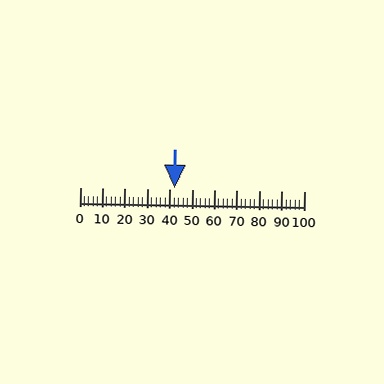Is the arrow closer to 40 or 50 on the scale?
The arrow is closer to 40.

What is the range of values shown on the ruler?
The ruler shows values from 0 to 100.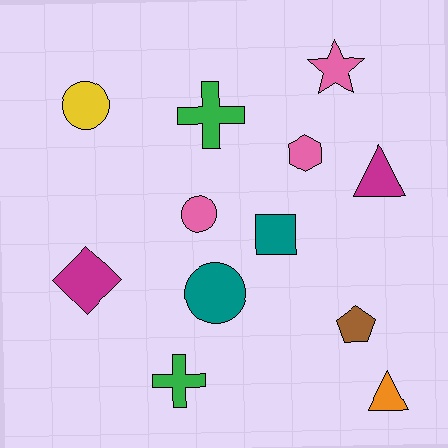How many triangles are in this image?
There are 2 triangles.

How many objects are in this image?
There are 12 objects.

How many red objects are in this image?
There are no red objects.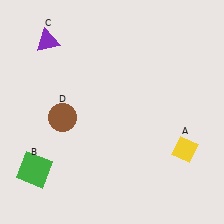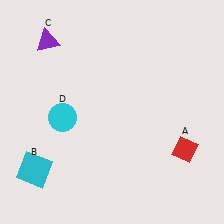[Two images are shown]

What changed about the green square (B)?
In Image 1, B is green. In Image 2, it changed to cyan.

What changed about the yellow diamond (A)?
In Image 1, A is yellow. In Image 2, it changed to red.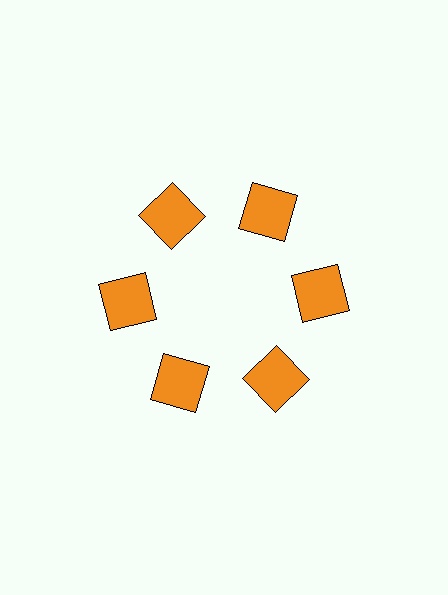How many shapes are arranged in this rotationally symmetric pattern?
There are 6 shapes, arranged in 6 groups of 1.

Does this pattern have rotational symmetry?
Yes, this pattern has 6-fold rotational symmetry. It looks the same after rotating 60 degrees around the center.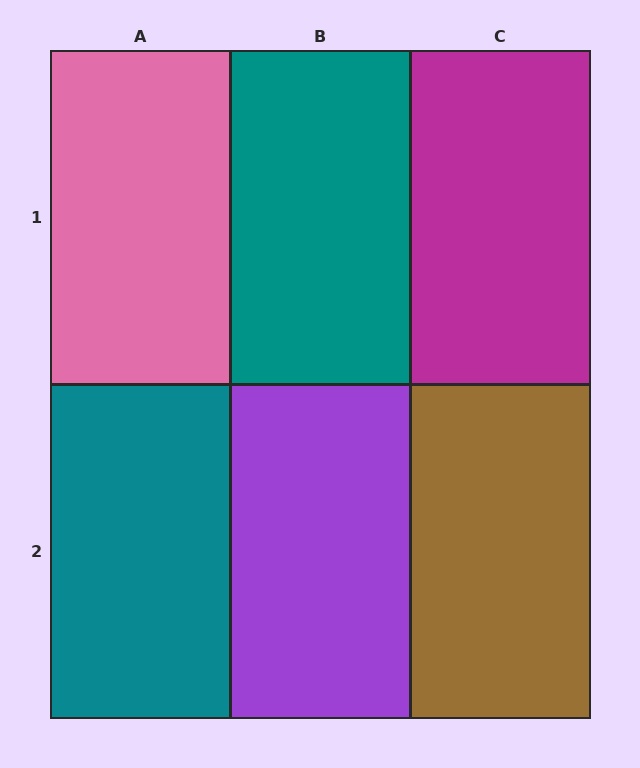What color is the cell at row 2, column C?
Brown.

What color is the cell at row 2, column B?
Purple.